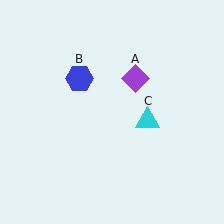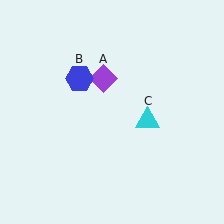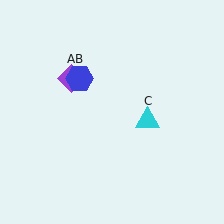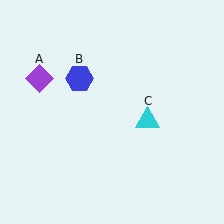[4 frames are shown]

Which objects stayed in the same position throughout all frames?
Blue hexagon (object B) and cyan triangle (object C) remained stationary.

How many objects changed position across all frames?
1 object changed position: purple diamond (object A).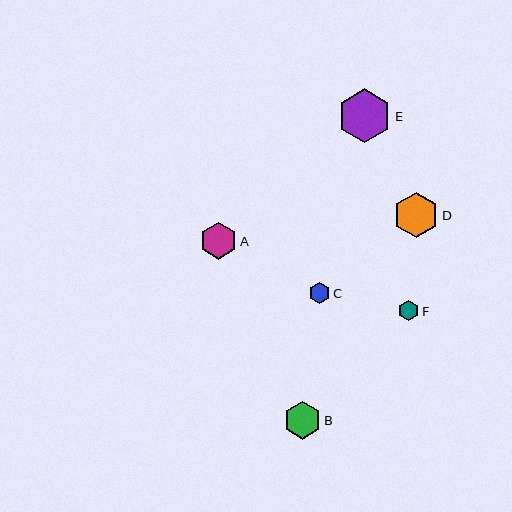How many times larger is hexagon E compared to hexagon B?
Hexagon E is approximately 1.4 times the size of hexagon B.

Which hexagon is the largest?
Hexagon E is the largest with a size of approximately 54 pixels.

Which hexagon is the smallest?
Hexagon F is the smallest with a size of approximately 20 pixels.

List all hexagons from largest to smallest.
From largest to smallest: E, D, B, A, C, F.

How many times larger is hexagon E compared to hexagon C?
Hexagon E is approximately 2.6 times the size of hexagon C.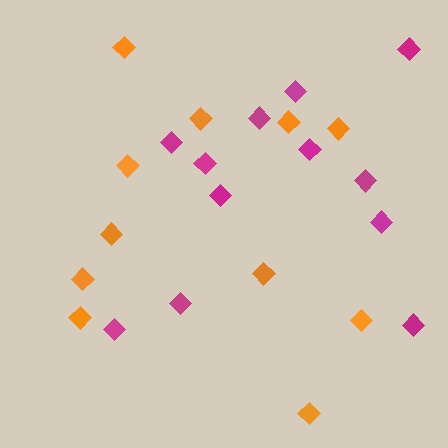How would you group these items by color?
There are 2 groups: one group of magenta diamonds (12) and one group of orange diamonds (11).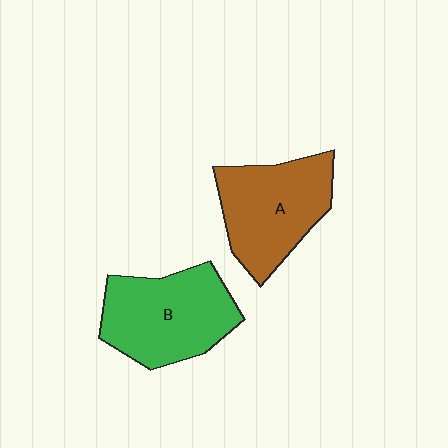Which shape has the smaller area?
Shape A (brown).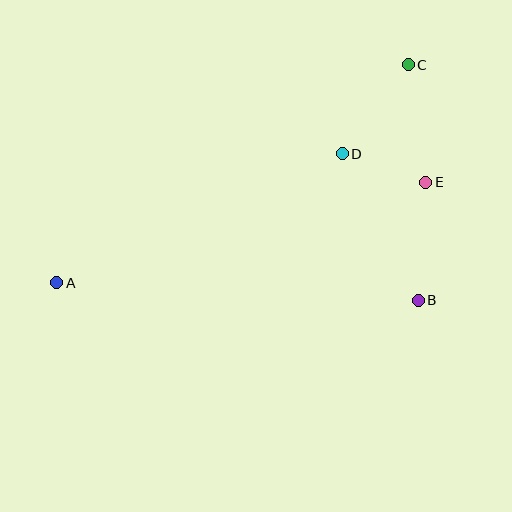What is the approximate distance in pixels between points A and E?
The distance between A and E is approximately 382 pixels.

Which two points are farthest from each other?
Points A and C are farthest from each other.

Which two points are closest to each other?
Points D and E are closest to each other.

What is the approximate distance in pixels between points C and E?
The distance between C and E is approximately 119 pixels.